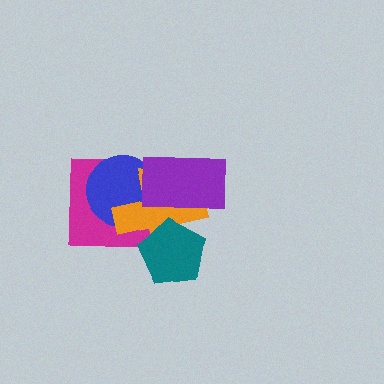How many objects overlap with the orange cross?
4 objects overlap with the orange cross.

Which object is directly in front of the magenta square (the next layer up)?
The blue circle is directly in front of the magenta square.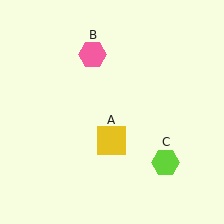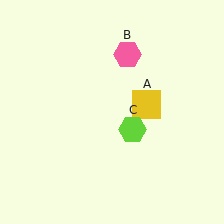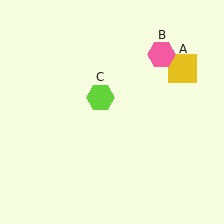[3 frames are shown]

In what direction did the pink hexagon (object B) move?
The pink hexagon (object B) moved right.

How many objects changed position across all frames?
3 objects changed position: yellow square (object A), pink hexagon (object B), lime hexagon (object C).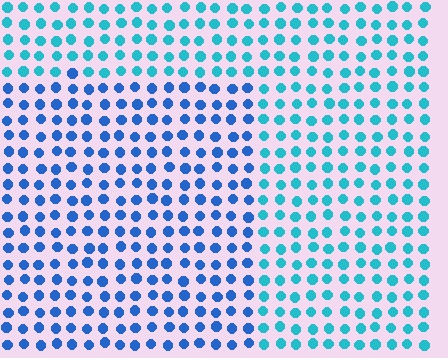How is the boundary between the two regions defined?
The boundary is defined purely by a slight shift in hue (about 32 degrees). Spacing, size, and orientation are identical on both sides.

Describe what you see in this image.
The image is filled with small cyan elements in a uniform arrangement. A rectangle-shaped region is visible where the elements are tinted to a slightly different hue, forming a subtle color boundary.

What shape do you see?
I see a rectangle.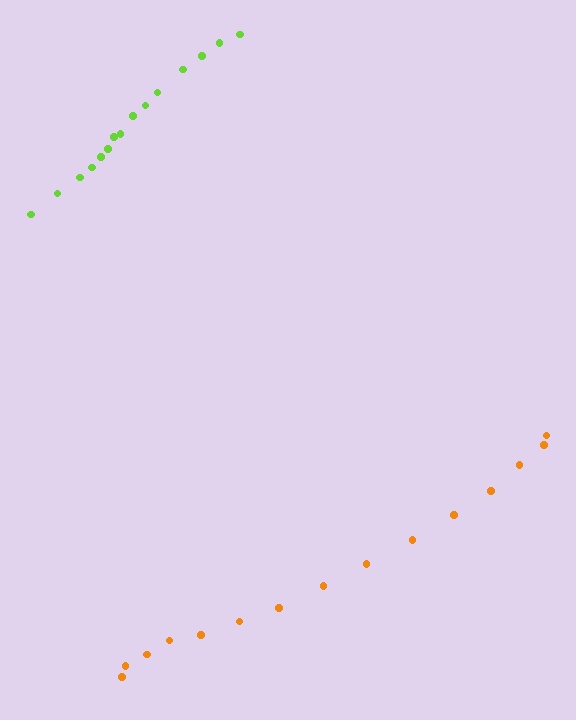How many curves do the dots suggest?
There are 2 distinct paths.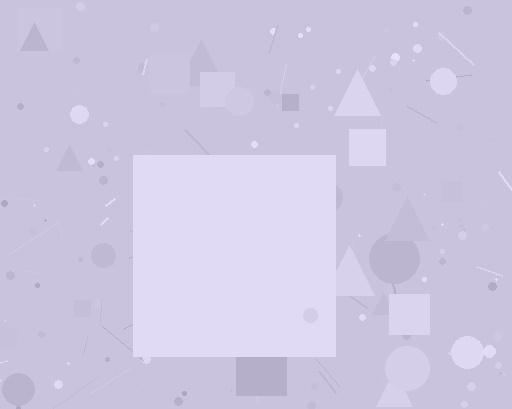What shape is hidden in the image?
A square is hidden in the image.